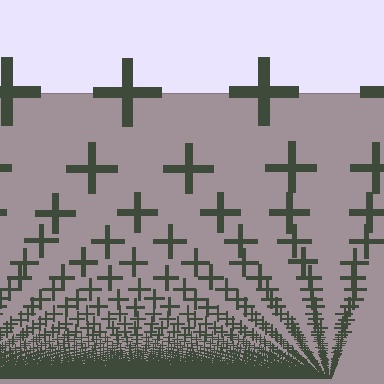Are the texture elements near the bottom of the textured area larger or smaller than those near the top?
Smaller. The gradient is inverted — elements near the bottom are smaller and denser.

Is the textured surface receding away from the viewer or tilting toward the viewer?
The surface appears to tilt toward the viewer. Texture elements get larger and sparser toward the top.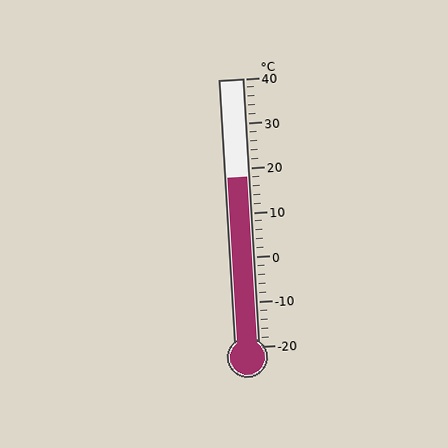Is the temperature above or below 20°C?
The temperature is below 20°C.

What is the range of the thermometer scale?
The thermometer scale ranges from -20°C to 40°C.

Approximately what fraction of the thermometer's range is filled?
The thermometer is filled to approximately 65% of its range.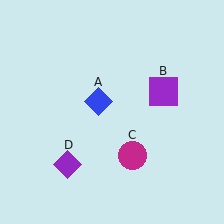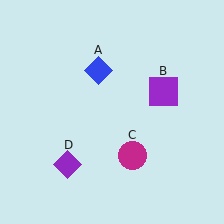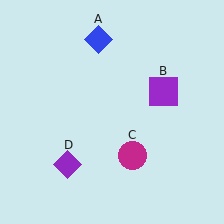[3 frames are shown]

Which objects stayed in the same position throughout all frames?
Purple square (object B) and magenta circle (object C) and purple diamond (object D) remained stationary.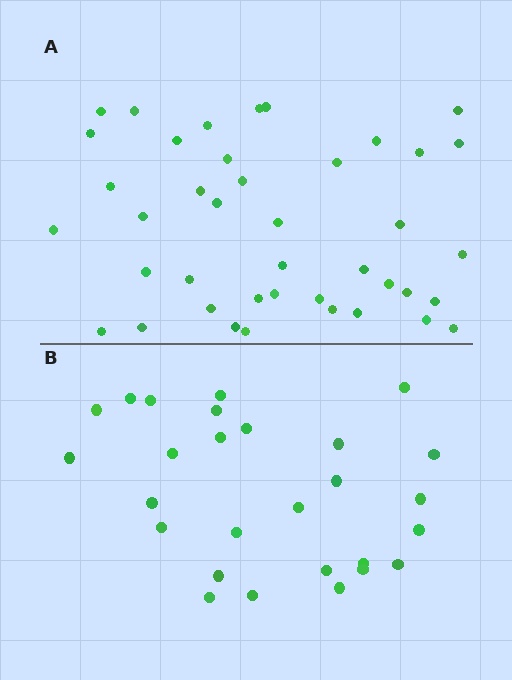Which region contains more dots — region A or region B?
Region A (the top region) has more dots.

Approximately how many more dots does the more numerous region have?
Region A has approximately 15 more dots than region B.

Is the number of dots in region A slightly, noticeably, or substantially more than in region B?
Region A has substantially more. The ratio is roughly 1.5 to 1.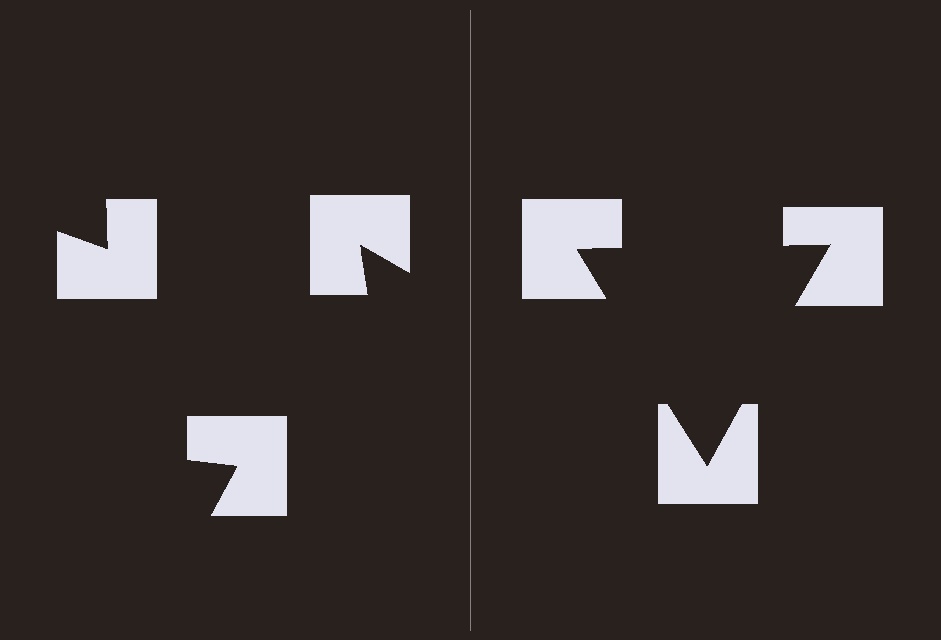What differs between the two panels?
The notched squares are positioned identically on both sides; only the wedge orientations differ. On the right they align to a triangle; on the left they are misaligned.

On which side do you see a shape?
An illusory triangle appears on the right side. On the left side the wedge cuts are rotated, so no coherent shape forms.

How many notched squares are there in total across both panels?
6 — 3 on each side.